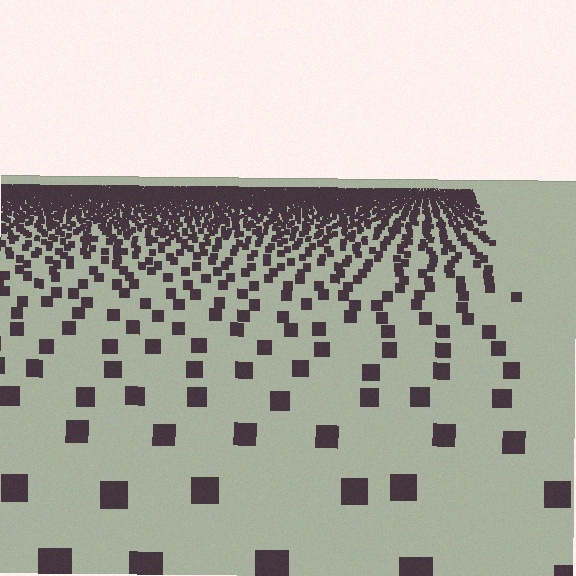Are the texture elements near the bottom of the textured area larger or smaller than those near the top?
Larger. Near the bottom, elements are closer to the viewer and appear at a bigger on-screen size.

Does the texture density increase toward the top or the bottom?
Density increases toward the top.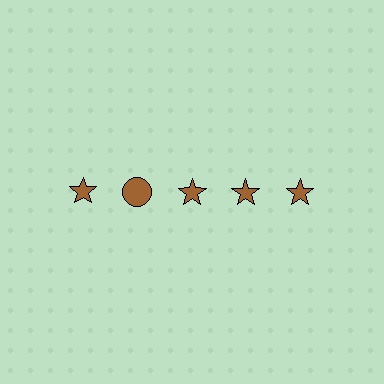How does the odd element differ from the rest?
It has a different shape: circle instead of star.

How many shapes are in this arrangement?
There are 5 shapes arranged in a grid pattern.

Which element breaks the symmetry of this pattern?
The brown circle in the top row, second from left column breaks the symmetry. All other shapes are brown stars.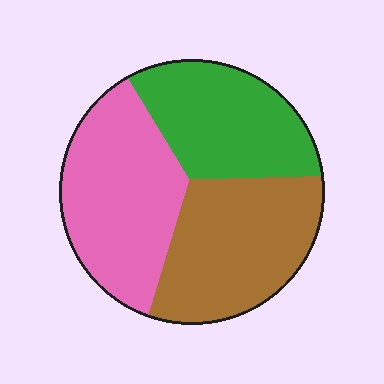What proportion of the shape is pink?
Pink takes up about three eighths (3/8) of the shape.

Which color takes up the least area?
Green, at roughly 30%.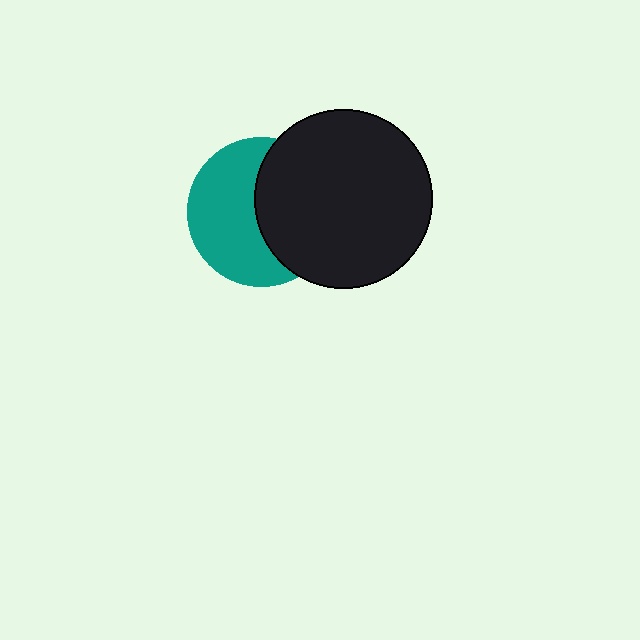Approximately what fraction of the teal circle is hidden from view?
Roughly 46% of the teal circle is hidden behind the black circle.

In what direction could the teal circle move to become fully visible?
The teal circle could move left. That would shift it out from behind the black circle entirely.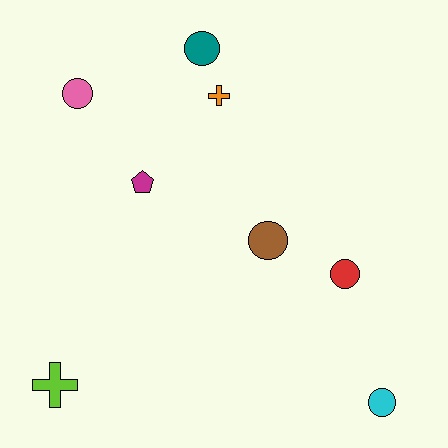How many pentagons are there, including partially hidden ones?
There is 1 pentagon.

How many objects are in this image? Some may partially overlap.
There are 8 objects.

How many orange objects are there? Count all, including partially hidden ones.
There is 1 orange object.